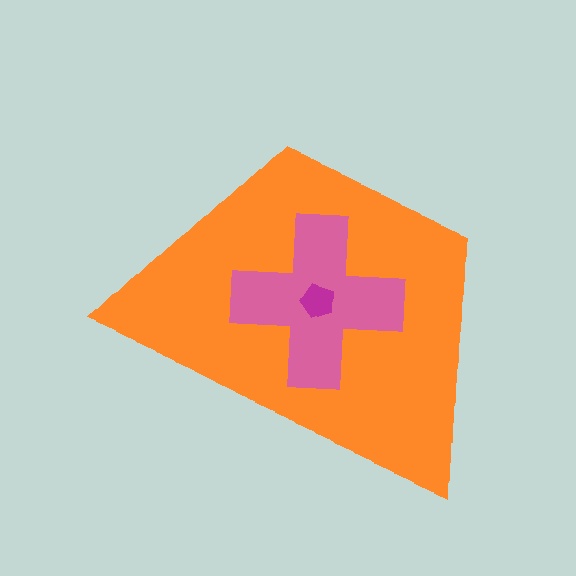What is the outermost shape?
The orange trapezoid.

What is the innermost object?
The magenta pentagon.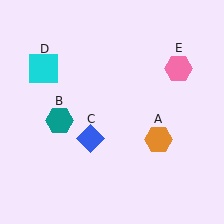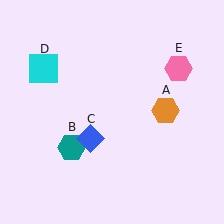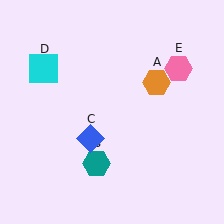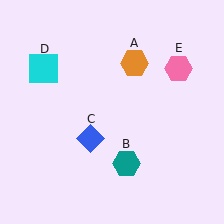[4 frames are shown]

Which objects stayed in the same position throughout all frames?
Blue diamond (object C) and cyan square (object D) and pink hexagon (object E) remained stationary.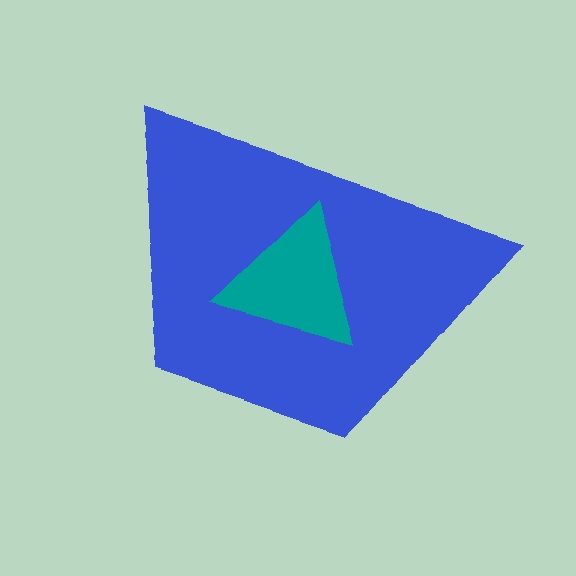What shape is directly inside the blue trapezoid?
The teal triangle.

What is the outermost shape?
The blue trapezoid.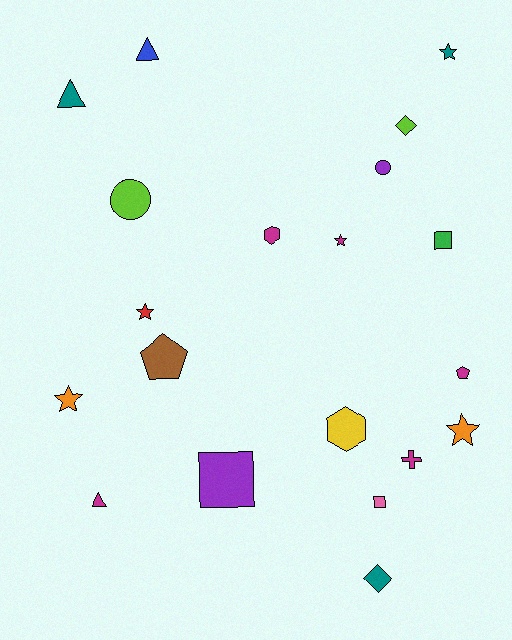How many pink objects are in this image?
There is 1 pink object.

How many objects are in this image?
There are 20 objects.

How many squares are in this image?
There are 3 squares.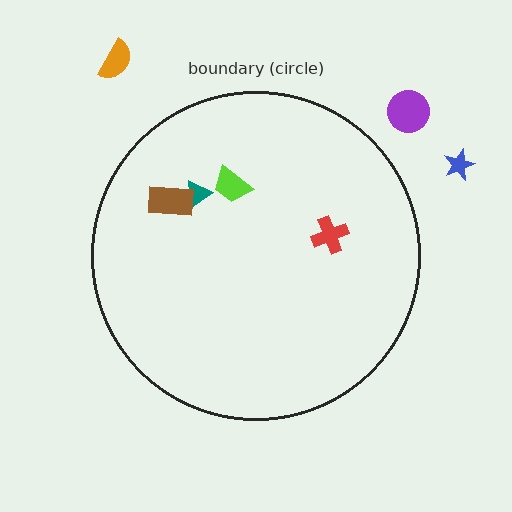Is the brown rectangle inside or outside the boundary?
Inside.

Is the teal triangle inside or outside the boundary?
Inside.